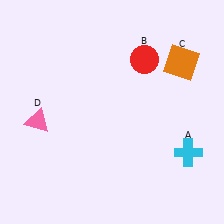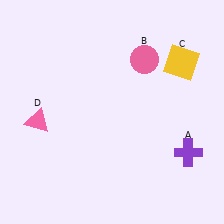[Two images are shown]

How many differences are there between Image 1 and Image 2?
There are 3 differences between the two images.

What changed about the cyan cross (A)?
In Image 1, A is cyan. In Image 2, it changed to purple.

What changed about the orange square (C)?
In Image 1, C is orange. In Image 2, it changed to yellow.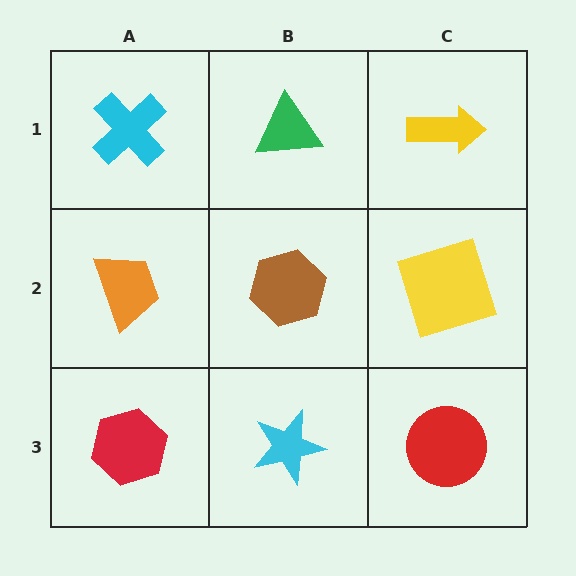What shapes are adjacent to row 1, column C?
A yellow square (row 2, column C), a green triangle (row 1, column B).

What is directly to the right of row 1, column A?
A green triangle.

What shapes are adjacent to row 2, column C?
A yellow arrow (row 1, column C), a red circle (row 3, column C), a brown hexagon (row 2, column B).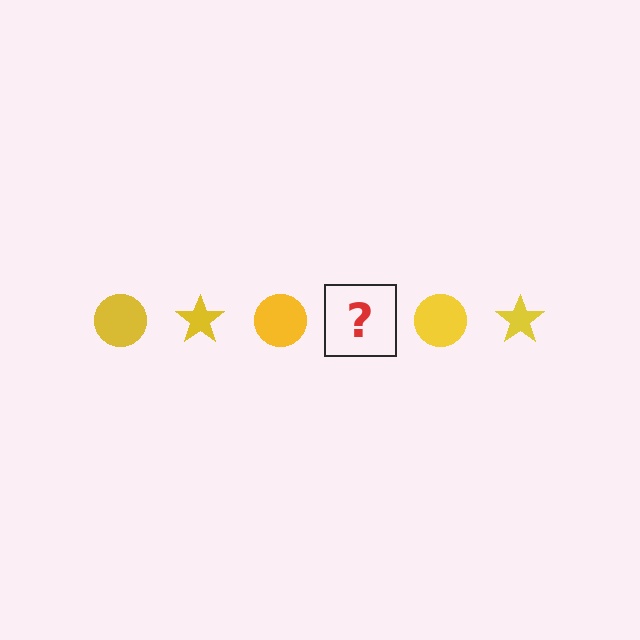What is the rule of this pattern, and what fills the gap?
The rule is that the pattern cycles through circle, star shapes in yellow. The gap should be filled with a yellow star.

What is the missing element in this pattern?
The missing element is a yellow star.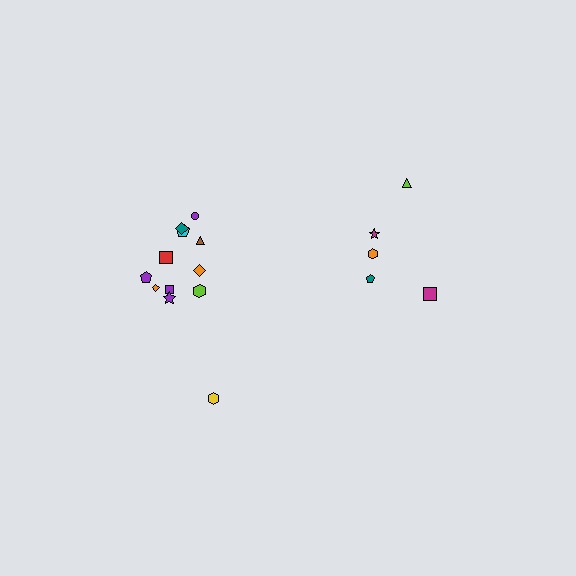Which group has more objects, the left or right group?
The left group.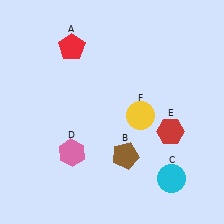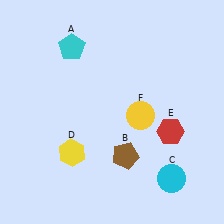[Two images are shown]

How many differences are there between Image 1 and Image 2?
There are 2 differences between the two images.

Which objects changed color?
A changed from red to cyan. D changed from pink to yellow.